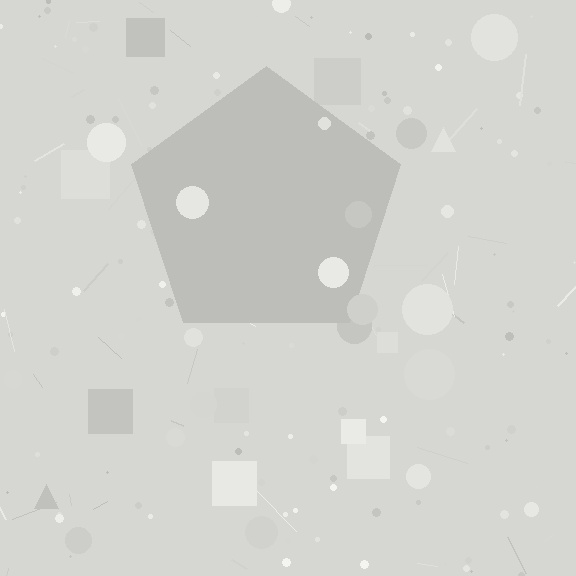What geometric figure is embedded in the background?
A pentagon is embedded in the background.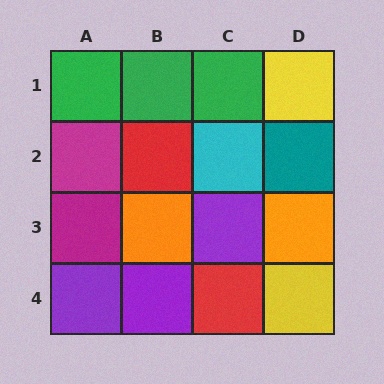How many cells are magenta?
2 cells are magenta.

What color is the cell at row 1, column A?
Green.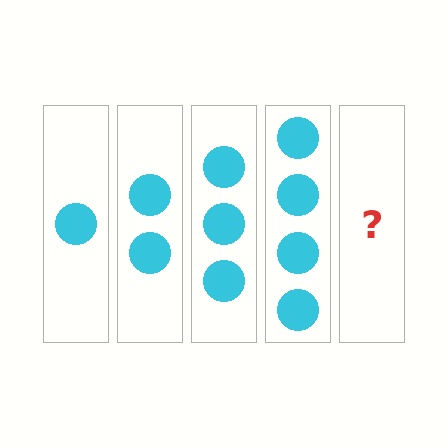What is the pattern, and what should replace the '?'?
The pattern is that each step adds one more circle. The '?' should be 5 circles.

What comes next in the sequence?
The next element should be 5 circles.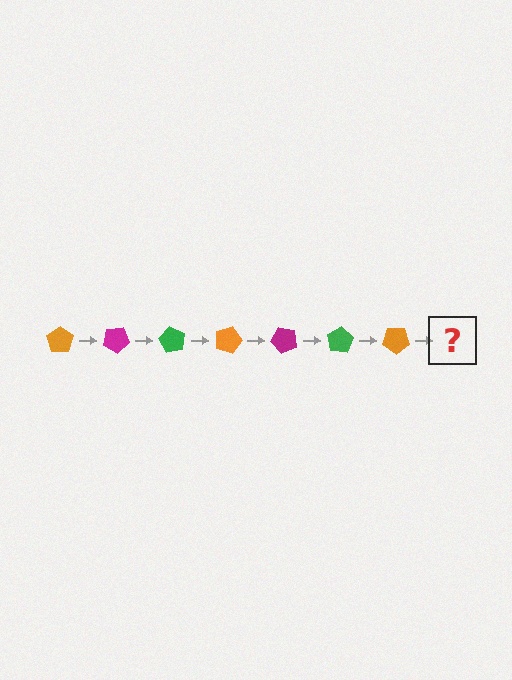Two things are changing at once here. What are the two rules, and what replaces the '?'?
The two rules are that it rotates 30 degrees each step and the color cycles through orange, magenta, and green. The '?' should be a magenta pentagon, rotated 210 degrees from the start.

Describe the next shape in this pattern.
It should be a magenta pentagon, rotated 210 degrees from the start.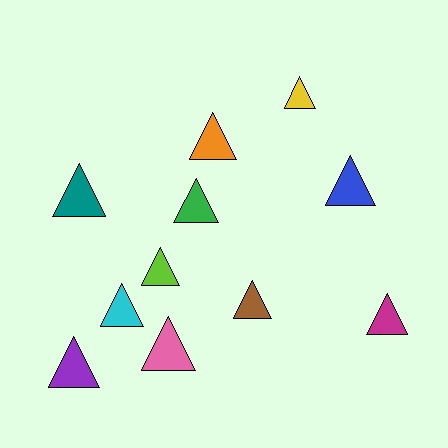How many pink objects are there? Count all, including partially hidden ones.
There is 1 pink object.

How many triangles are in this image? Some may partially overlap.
There are 11 triangles.